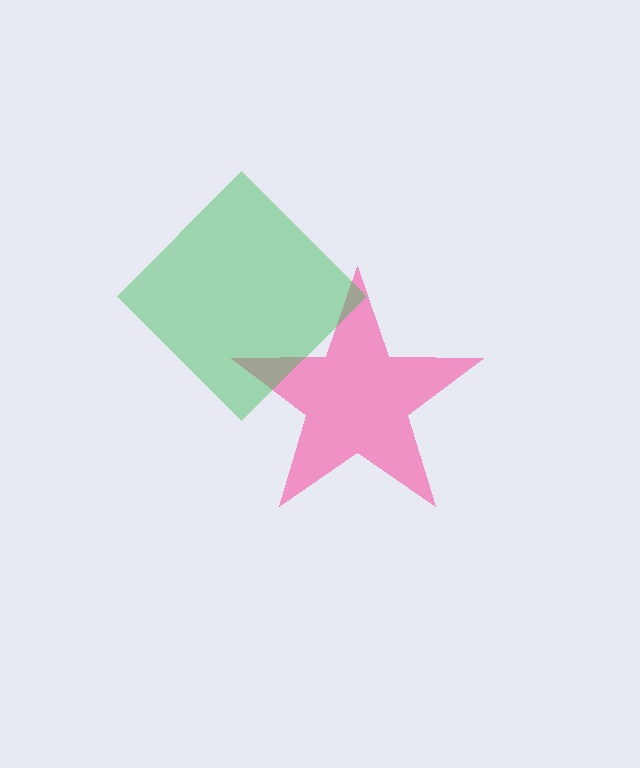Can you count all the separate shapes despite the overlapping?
Yes, there are 2 separate shapes.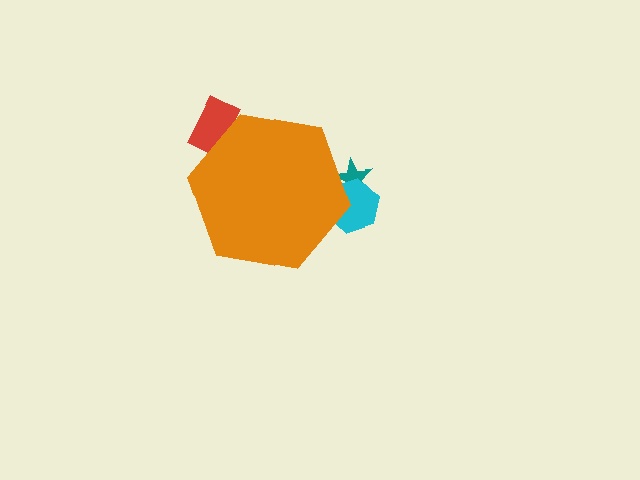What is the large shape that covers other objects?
An orange hexagon.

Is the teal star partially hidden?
Yes, the teal star is partially hidden behind the orange hexagon.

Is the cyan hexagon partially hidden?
Yes, the cyan hexagon is partially hidden behind the orange hexagon.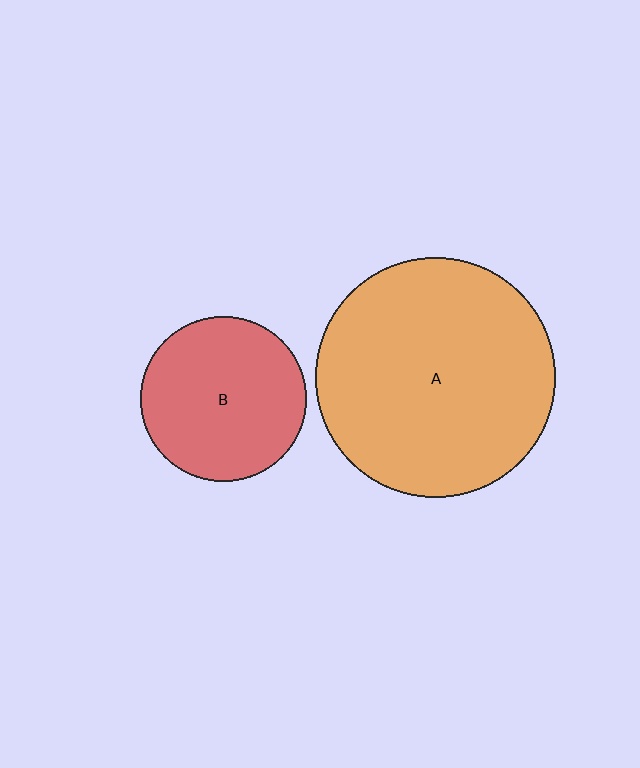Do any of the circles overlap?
No, none of the circles overlap.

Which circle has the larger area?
Circle A (orange).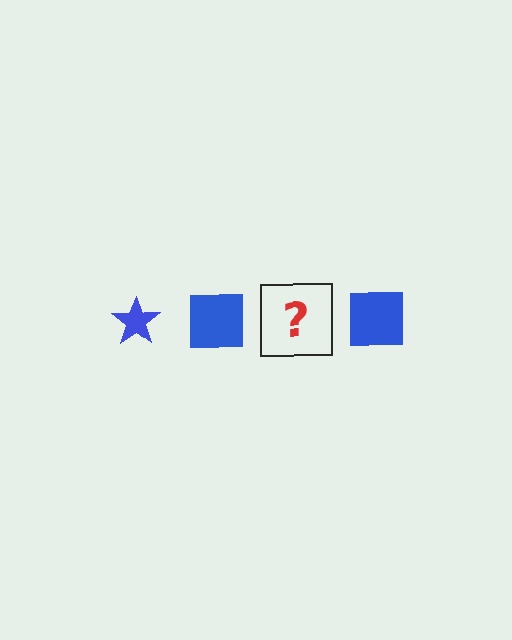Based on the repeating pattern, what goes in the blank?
The blank should be a blue star.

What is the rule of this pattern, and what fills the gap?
The rule is that the pattern cycles through star, square shapes in blue. The gap should be filled with a blue star.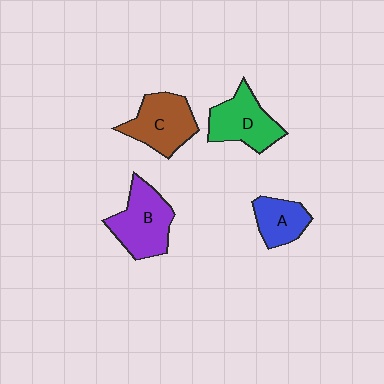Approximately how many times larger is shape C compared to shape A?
Approximately 1.5 times.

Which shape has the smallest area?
Shape A (blue).